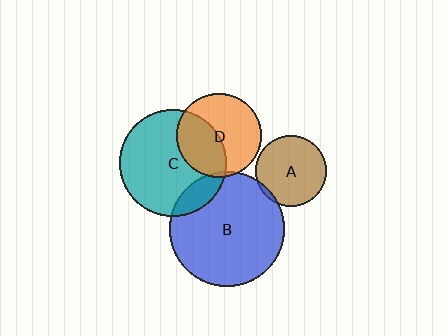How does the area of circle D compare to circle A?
Approximately 1.4 times.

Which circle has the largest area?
Circle B (blue).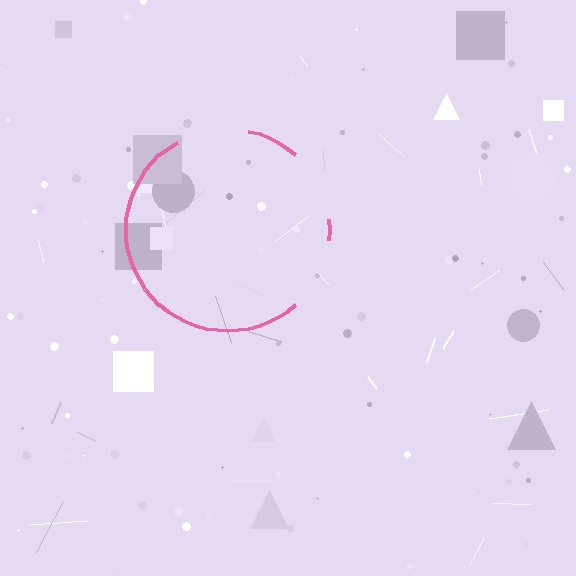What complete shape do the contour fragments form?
The contour fragments form a circle.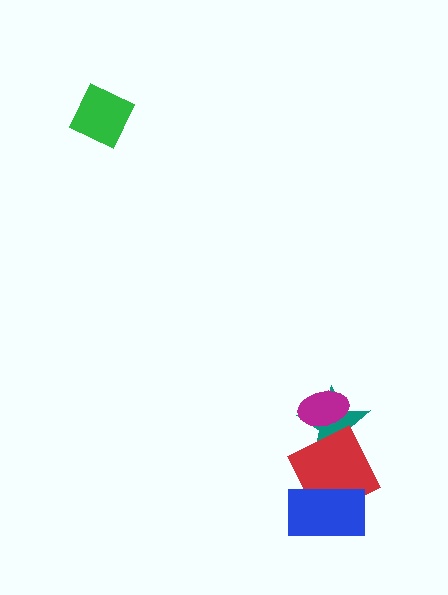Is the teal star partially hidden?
Yes, it is partially covered by another shape.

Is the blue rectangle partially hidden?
No, no other shape covers it.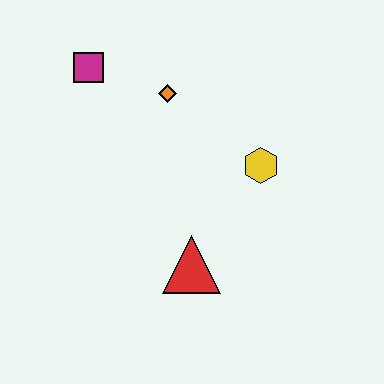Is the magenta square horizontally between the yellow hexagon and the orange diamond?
No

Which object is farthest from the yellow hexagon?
The magenta square is farthest from the yellow hexagon.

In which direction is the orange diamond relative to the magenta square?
The orange diamond is to the right of the magenta square.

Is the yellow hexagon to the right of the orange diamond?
Yes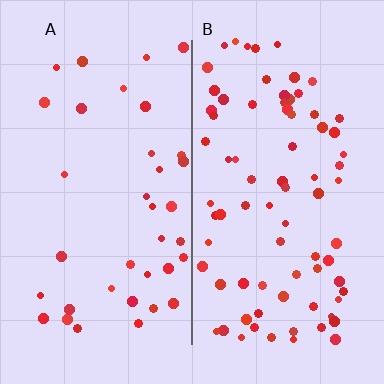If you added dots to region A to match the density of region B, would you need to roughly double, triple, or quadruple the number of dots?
Approximately double.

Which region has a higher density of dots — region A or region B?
B (the right).